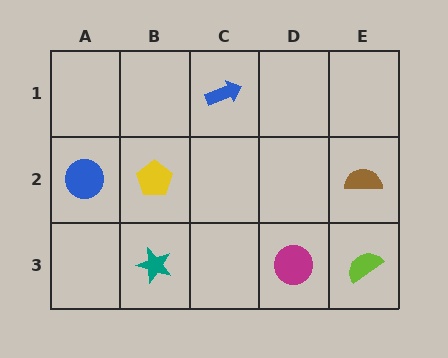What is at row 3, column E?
A lime semicircle.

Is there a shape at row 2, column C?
No, that cell is empty.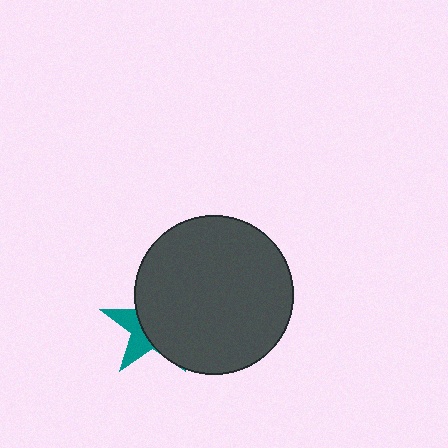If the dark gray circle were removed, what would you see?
You would see the complete teal star.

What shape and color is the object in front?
The object in front is a dark gray circle.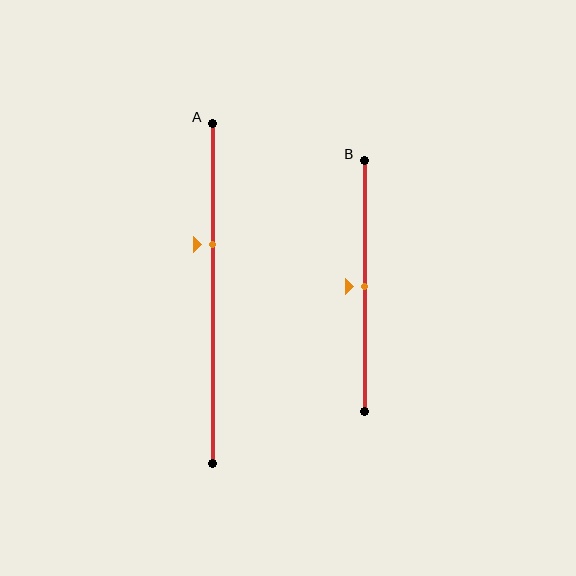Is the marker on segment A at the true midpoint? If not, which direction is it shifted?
No, the marker on segment A is shifted upward by about 15% of the segment length.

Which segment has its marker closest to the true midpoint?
Segment B has its marker closest to the true midpoint.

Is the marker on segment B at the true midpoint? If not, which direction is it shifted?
Yes, the marker on segment B is at the true midpoint.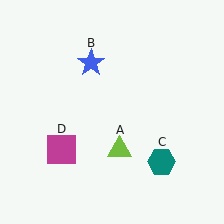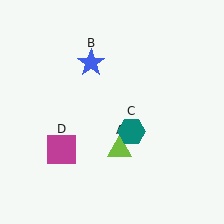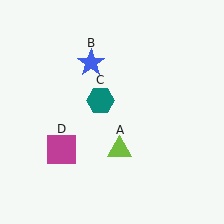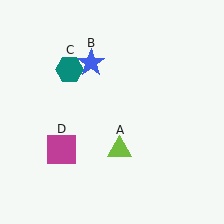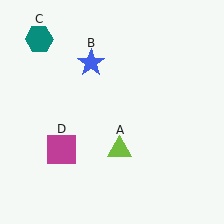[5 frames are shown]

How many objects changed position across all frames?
1 object changed position: teal hexagon (object C).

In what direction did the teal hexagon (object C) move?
The teal hexagon (object C) moved up and to the left.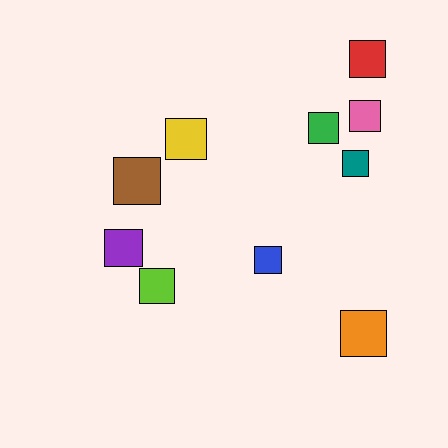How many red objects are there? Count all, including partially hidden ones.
There is 1 red object.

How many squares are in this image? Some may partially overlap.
There are 10 squares.